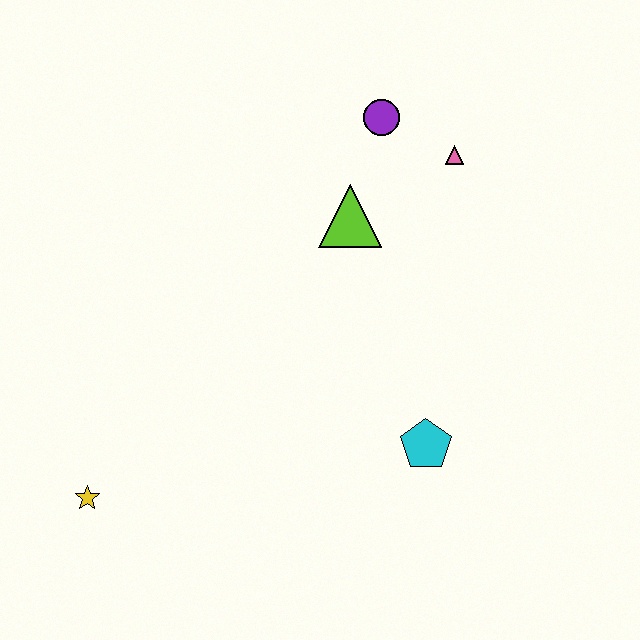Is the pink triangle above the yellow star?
Yes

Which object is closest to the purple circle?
The pink triangle is closest to the purple circle.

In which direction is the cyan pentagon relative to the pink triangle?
The cyan pentagon is below the pink triangle.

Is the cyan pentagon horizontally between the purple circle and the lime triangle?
No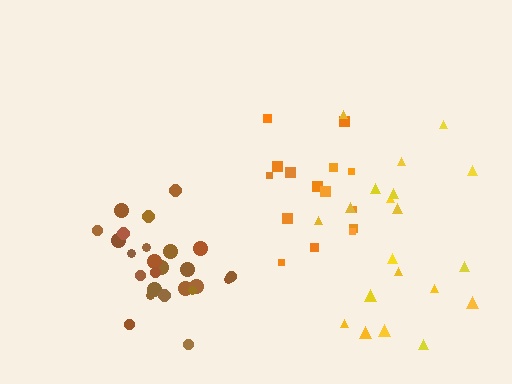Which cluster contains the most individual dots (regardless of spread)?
Brown (25).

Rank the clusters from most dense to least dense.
brown, orange, yellow.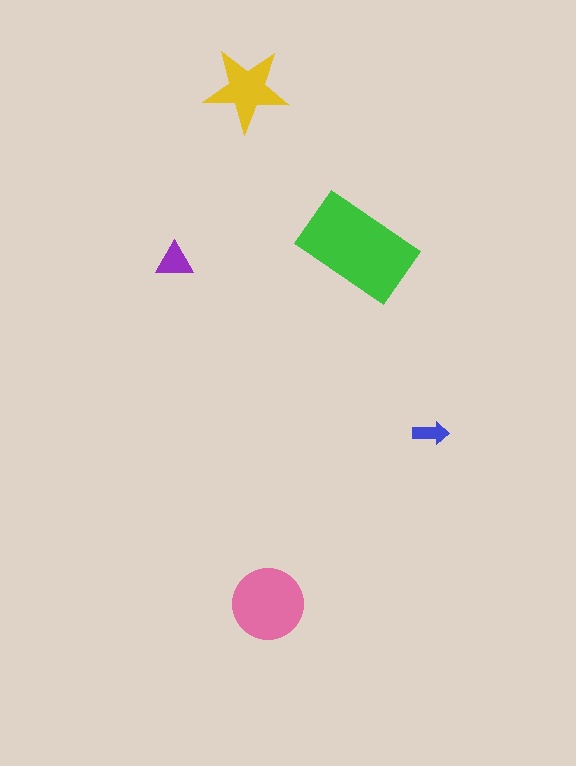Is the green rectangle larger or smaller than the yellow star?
Larger.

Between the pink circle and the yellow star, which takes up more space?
The pink circle.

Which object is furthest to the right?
The blue arrow is rightmost.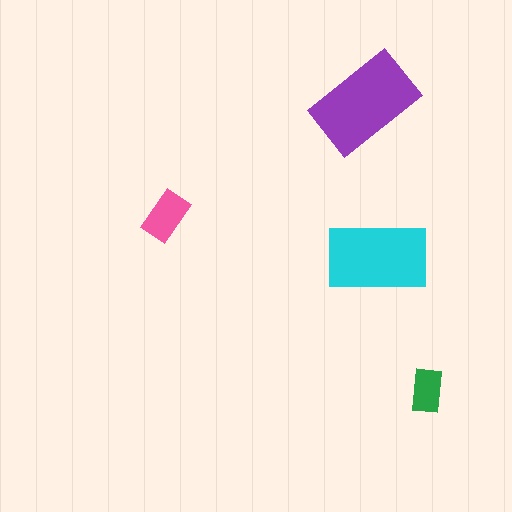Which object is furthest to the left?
The pink rectangle is leftmost.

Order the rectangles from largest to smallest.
the purple one, the cyan one, the pink one, the green one.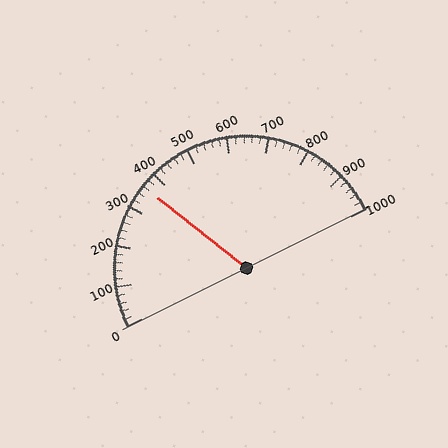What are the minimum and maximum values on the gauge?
The gauge ranges from 0 to 1000.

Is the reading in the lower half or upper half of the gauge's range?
The reading is in the lower half of the range (0 to 1000).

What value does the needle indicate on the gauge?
The needle indicates approximately 360.